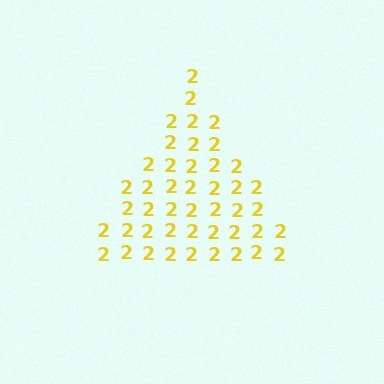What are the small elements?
The small elements are digit 2's.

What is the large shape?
The large shape is a triangle.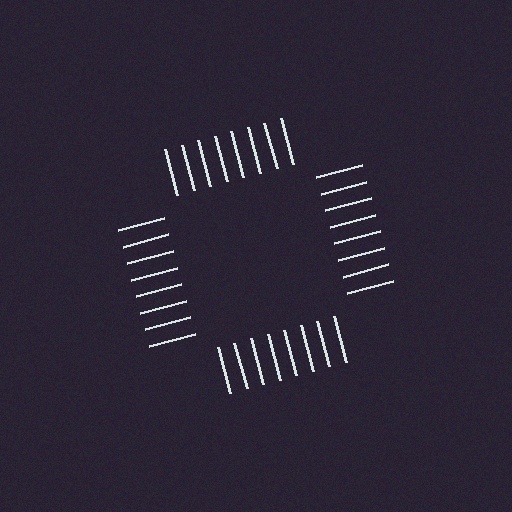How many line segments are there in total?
32 — 8 along each of the 4 edges.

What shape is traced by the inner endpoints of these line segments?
An illusory square — the line segments terminate on its edges but no continuous stroke is drawn.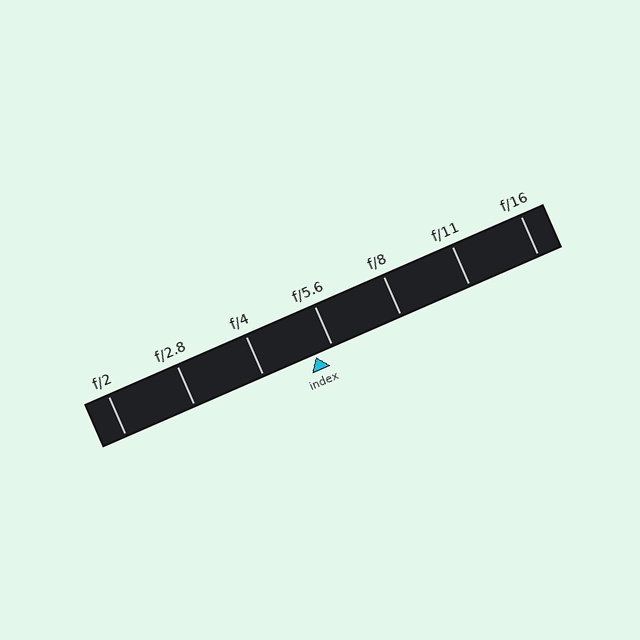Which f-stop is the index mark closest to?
The index mark is closest to f/5.6.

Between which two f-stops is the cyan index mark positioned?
The index mark is between f/4 and f/5.6.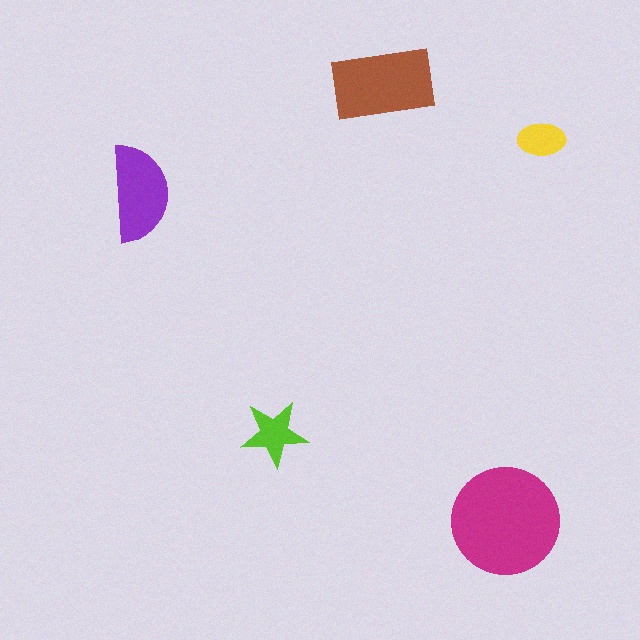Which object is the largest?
The magenta circle.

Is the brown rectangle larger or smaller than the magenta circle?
Smaller.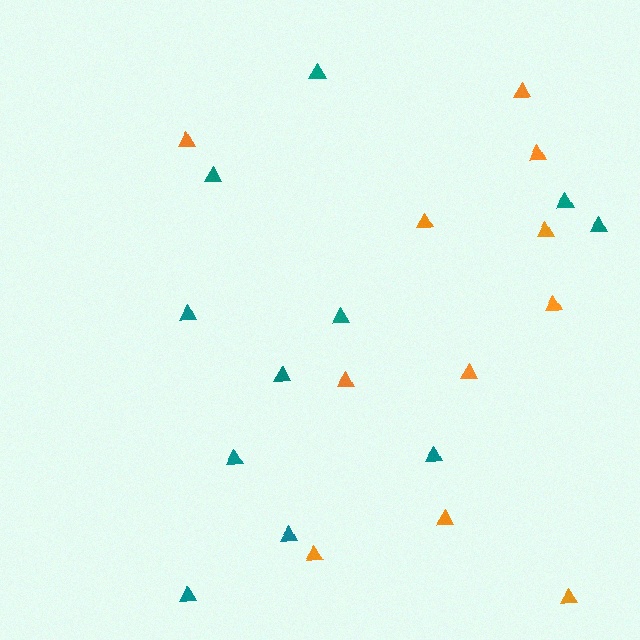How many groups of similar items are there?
There are 2 groups: one group of teal triangles (11) and one group of orange triangles (11).